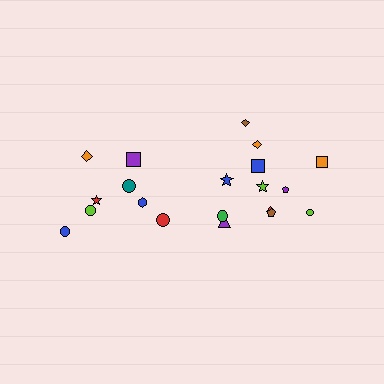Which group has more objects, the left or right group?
The right group.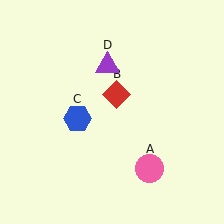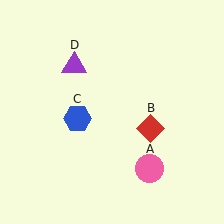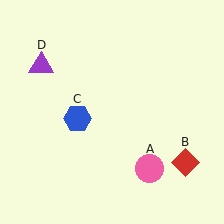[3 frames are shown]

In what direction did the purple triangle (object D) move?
The purple triangle (object D) moved left.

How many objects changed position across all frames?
2 objects changed position: red diamond (object B), purple triangle (object D).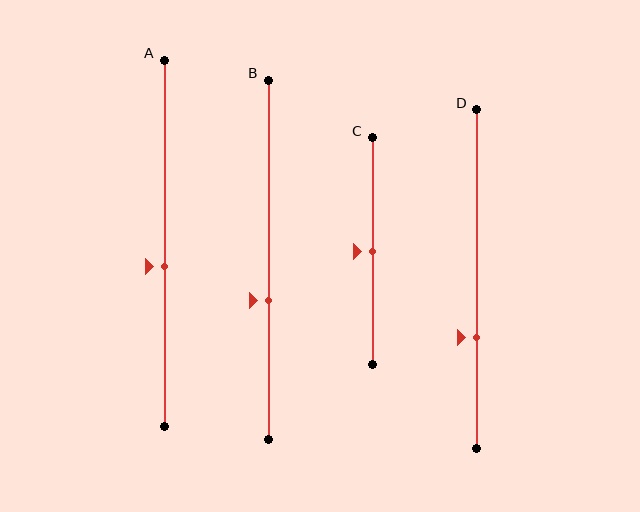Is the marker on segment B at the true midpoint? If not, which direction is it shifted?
No, the marker on segment B is shifted downward by about 11% of the segment length.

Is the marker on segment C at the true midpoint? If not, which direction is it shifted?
Yes, the marker on segment C is at the true midpoint.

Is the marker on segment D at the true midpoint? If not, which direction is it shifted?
No, the marker on segment D is shifted downward by about 17% of the segment length.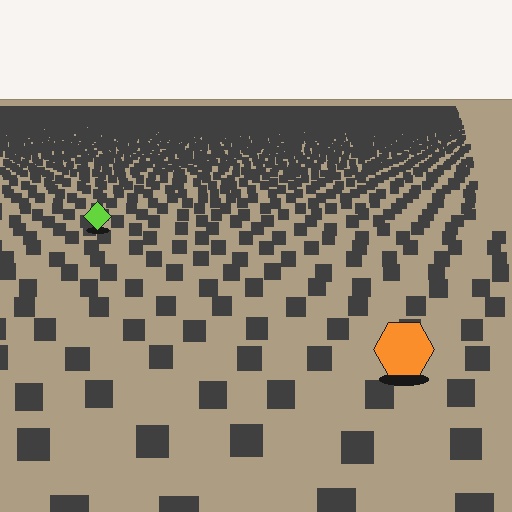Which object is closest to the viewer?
The orange hexagon is closest. The texture marks near it are larger and more spread out.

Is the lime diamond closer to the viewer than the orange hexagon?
No. The orange hexagon is closer — you can tell from the texture gradient: the ground texture is coarser near it.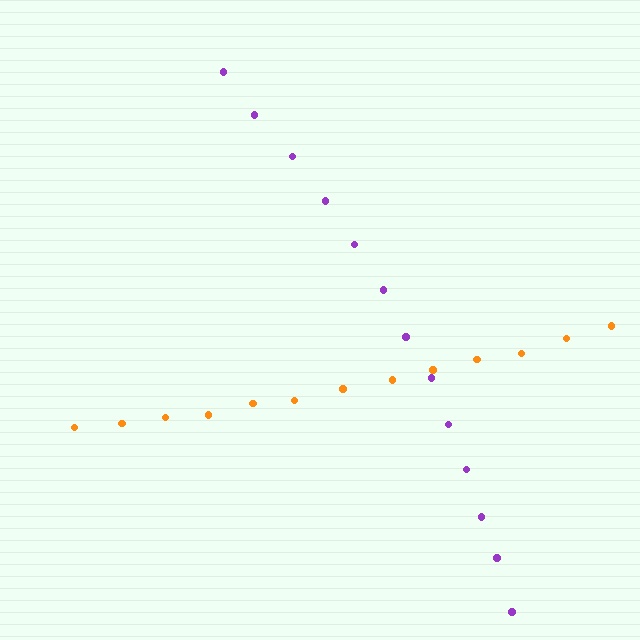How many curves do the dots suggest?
There are 2 distinct paths.